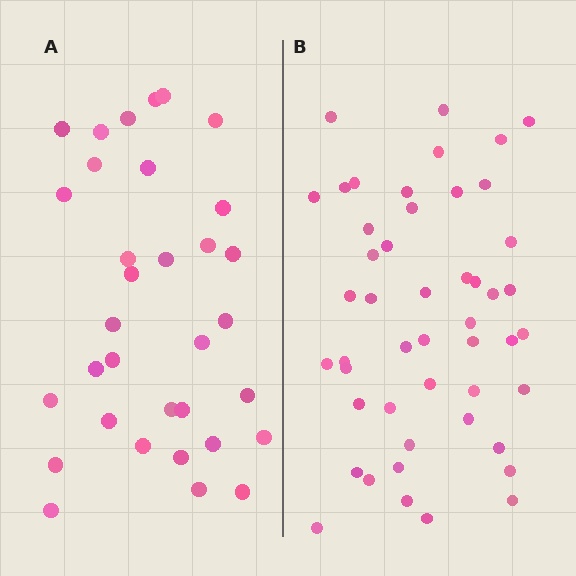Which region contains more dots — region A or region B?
Region B (the right region) has more dots.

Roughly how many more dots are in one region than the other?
Region B has approximately 15 more dots than region A.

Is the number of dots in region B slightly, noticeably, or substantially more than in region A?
Region B has substantially more. The ratio is roughly 1.5 to 1.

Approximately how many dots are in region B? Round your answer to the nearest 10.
About 50 dots. (The exact count is 48, which rounds to 50.)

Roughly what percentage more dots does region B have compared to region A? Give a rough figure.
About 45% more.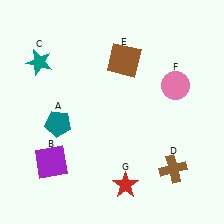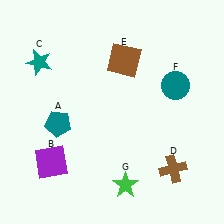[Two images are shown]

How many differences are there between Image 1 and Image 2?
There are 2 differences between the two images.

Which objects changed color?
F changed from pink to teal. G changed from red to green.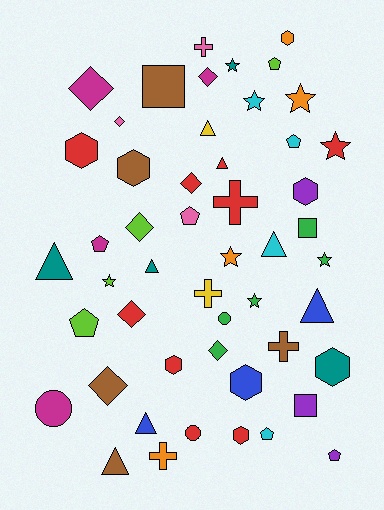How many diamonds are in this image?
There are 8 diamonds.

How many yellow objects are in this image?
There are 2 yellow objects.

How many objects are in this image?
There are 50 objects.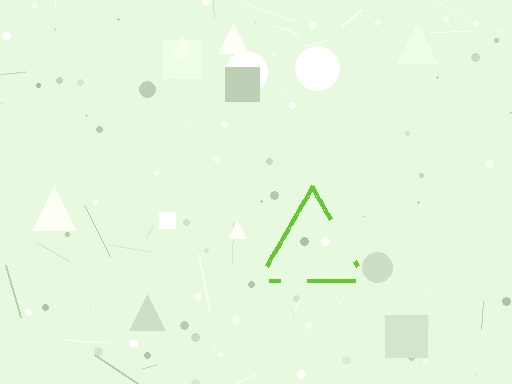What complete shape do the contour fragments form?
The contour fragments form a triangle.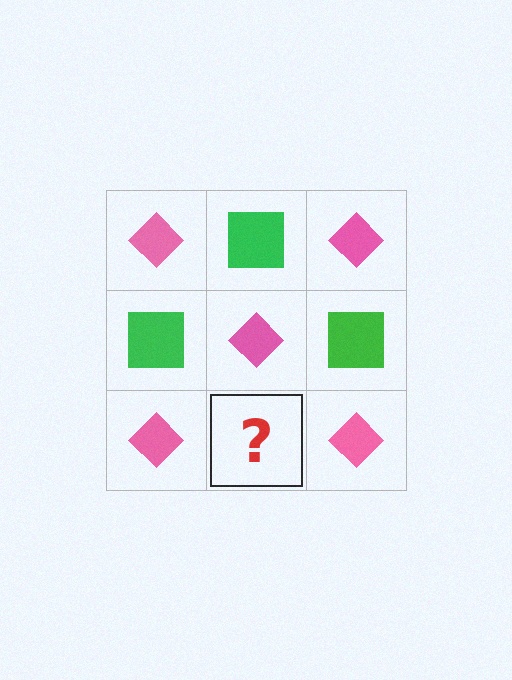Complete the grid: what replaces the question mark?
The question mark should be replaced with a green square.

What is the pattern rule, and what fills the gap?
The rule is that it alternates pink diamond and green square in a checkerboard pattern. The gap should be filled with a green square.